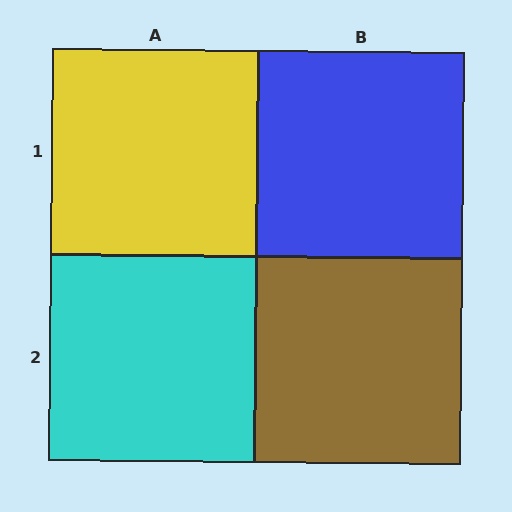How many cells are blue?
1 cell is blue.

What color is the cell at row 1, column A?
Yellow.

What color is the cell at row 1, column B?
Blue.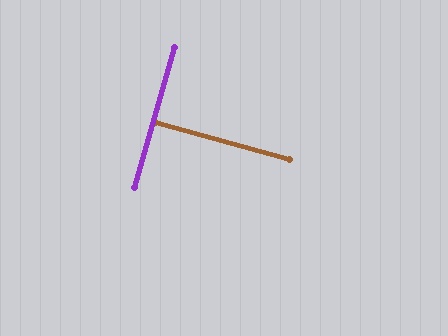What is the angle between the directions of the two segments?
Approximately 90 degrees.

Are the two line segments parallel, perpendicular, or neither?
Perpendicular — they meet at approximately 90°.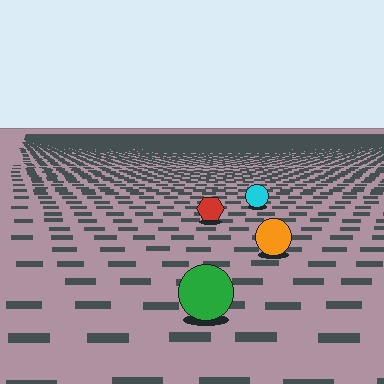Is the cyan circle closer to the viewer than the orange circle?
No. The orange circle is closer — you can tell from the texture gradient: the ground texture is coarser near it.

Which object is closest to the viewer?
The green circle is closest. The texture marks near it are larger and more spread out.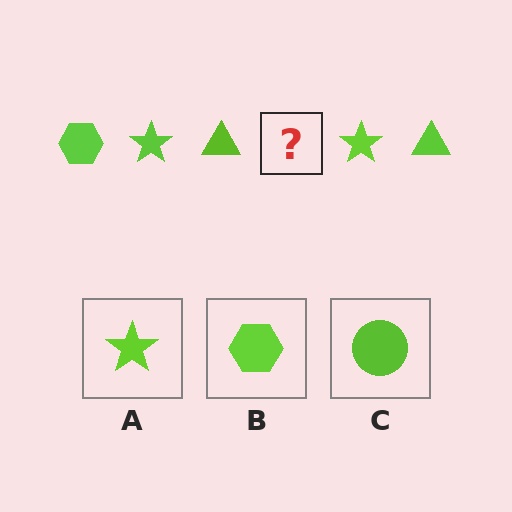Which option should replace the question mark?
Option B.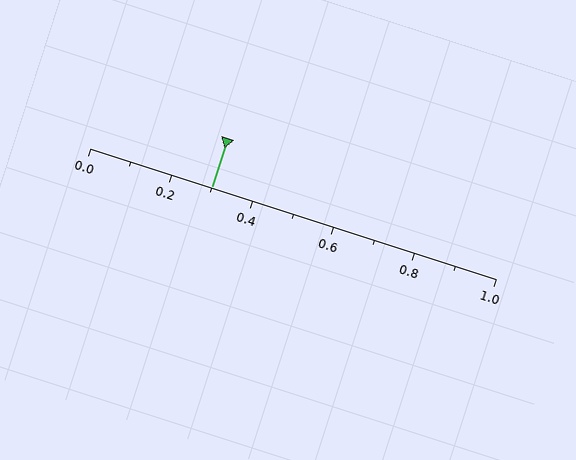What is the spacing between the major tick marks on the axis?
The major ticks are spaced 0.2 apart.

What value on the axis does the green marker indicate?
The marker indicates approximately 0.3.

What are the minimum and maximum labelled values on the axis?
The axis runs from 0.0 to 1.0.